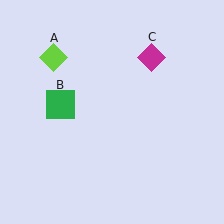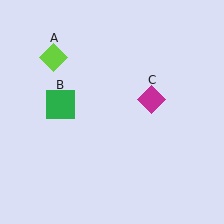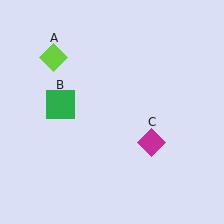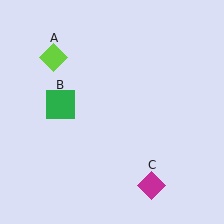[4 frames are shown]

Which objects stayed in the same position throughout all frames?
Lime diamond (object A) and green square (object B) remained stationary.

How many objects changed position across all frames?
1 object changed position: magenta diamond (object C).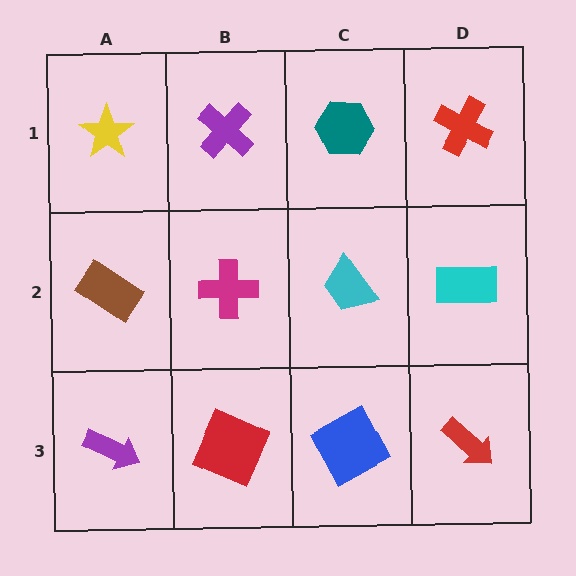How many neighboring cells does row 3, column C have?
3.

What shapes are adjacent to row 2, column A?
A yellow star (row 1, column A), a purple arrow (row 3, column A), a magenta cross (row 2, column B).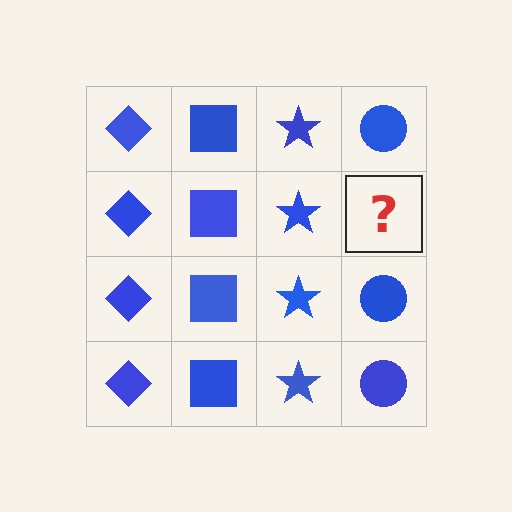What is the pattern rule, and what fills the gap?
The rule is that each column has a consistent shape. The gap should be filled with a blue circle.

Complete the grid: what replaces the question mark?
The question mark should be replaced with a blue circle.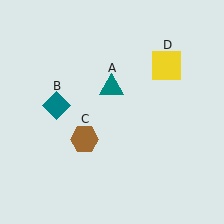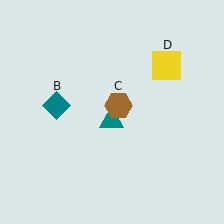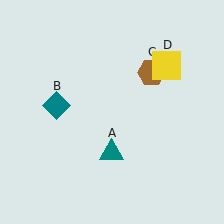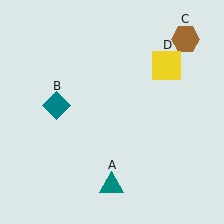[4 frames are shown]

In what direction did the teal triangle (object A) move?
The teal triangle (object A) moved down.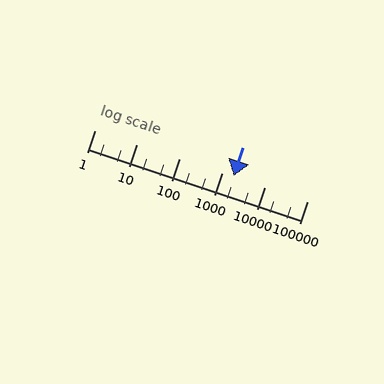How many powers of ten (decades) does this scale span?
The scale spans 5 decades, from 1 to 100000.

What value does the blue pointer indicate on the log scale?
The pointer indicates approximately 1900.